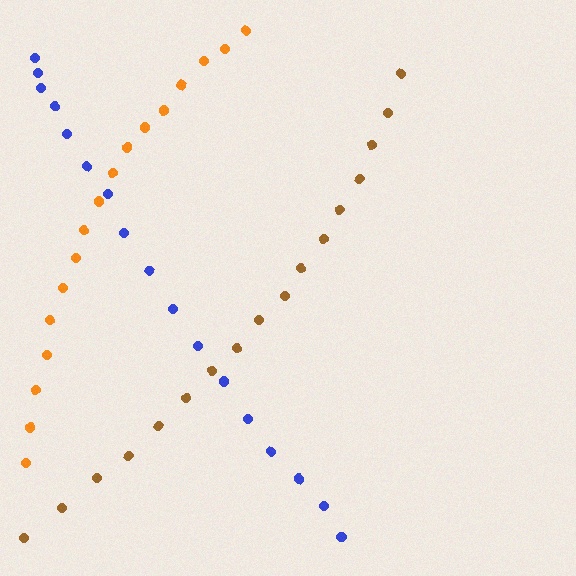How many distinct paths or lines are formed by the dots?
There are 3 distinct paths.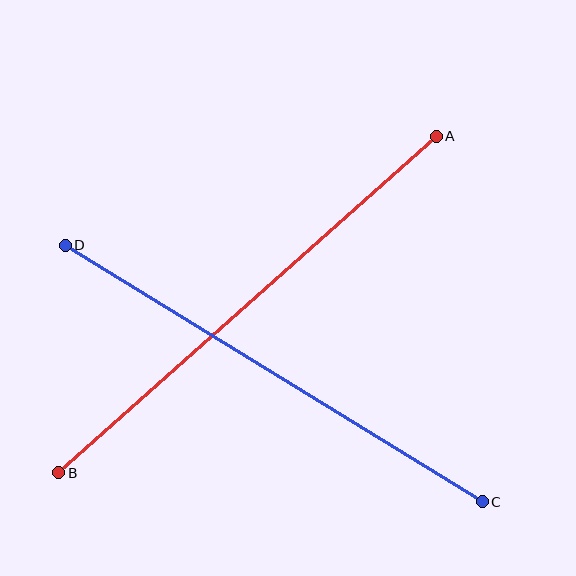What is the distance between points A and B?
The distance is approximately 506 pixels.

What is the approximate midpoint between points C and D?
The midpoint is at approximately (274, 374) pixels.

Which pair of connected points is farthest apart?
Points A and B are farthest apart.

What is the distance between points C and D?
The distance is approximately 490 pixels.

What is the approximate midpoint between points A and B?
The midpoint is at approximately (247, 305) pixels.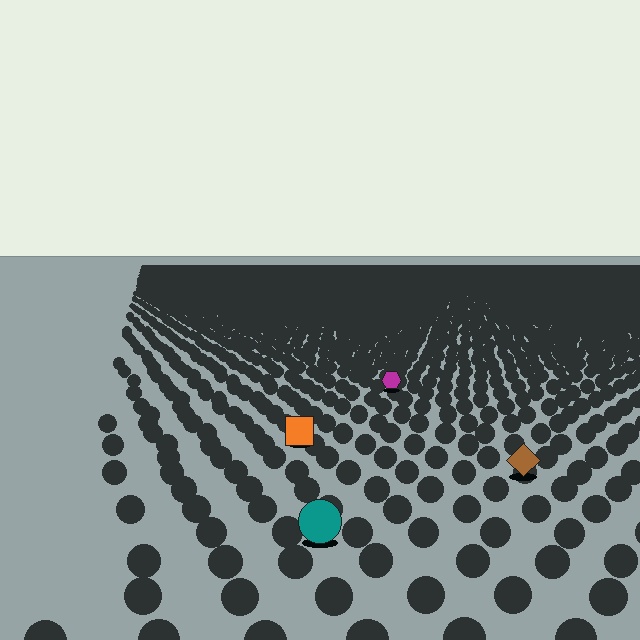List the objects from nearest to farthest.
From nearest to farthest: the teal circle, the brown diamond, the orange square, the magenta hexagon.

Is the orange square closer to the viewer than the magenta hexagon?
Yes. The orange square is closer — you can tell from the texture gradient: the ground texture is coarser near it.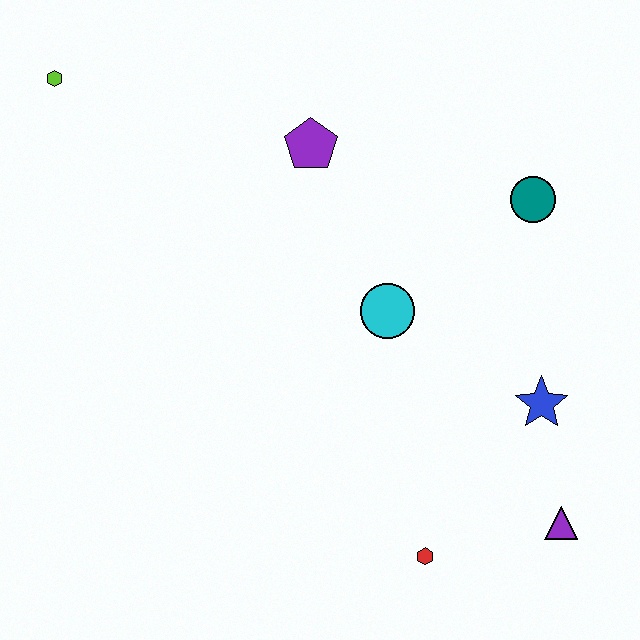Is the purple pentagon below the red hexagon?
No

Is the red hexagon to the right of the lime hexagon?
Yes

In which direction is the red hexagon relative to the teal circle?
The red hexagon is below the teal circle.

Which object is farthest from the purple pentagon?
The purple triangle is farthest from the purple pentagon.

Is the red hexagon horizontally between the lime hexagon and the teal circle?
Yes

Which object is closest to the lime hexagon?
The purple pentagon is closest to the lime hexagon.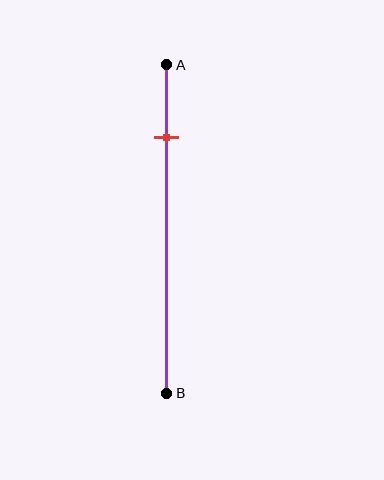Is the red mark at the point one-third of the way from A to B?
No, the mark is at about 20% from A, not at the 33% one-third point.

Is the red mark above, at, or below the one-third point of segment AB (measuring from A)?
The red mark is above the one-third point of segment AB.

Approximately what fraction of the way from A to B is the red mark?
The red mark is approximately 20% of the way from A to B.